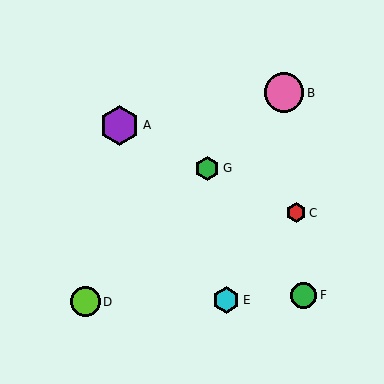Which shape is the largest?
The pink circle (labeled B) is the largest.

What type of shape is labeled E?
Shape E is a cyan hexagon.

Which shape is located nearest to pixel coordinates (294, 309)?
The green circle (labeled F) at (303, 295) is nearest to that location.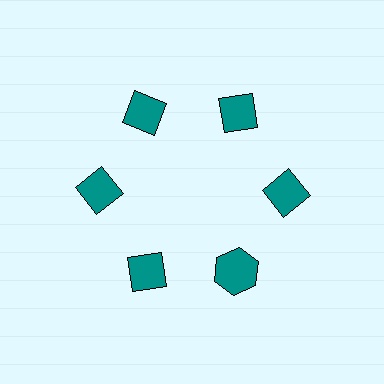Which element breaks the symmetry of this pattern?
The teal hexagon at roughly the 5 o'clock position breaks the symmetry. All other shapes are teal diamonds.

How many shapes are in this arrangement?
There are 6 shapes arranged in a ring pattern.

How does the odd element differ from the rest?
It has a different shape: hexagon instead of diamond.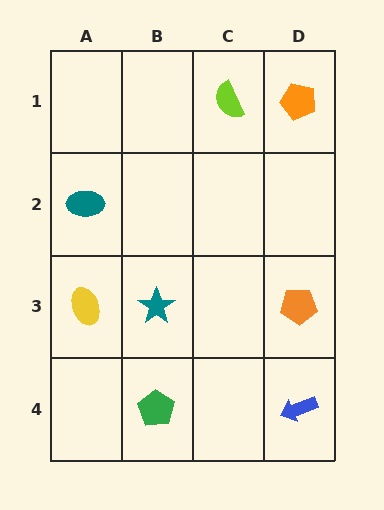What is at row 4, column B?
A green pentagon.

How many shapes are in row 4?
2 shapes.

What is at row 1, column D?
An orange pentagon.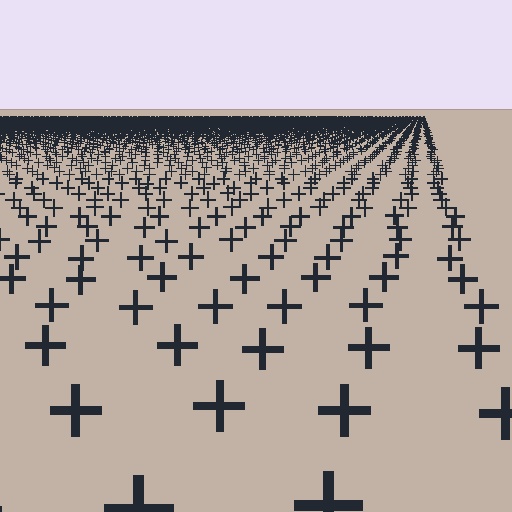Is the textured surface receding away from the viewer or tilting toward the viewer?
The surface is receding away from the viewer. Texture elements get smaller and denser toward the top.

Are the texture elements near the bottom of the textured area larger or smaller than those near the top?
Larger. Near the bottom, elements are closer to the viewer and appear at a bigger on-screen size.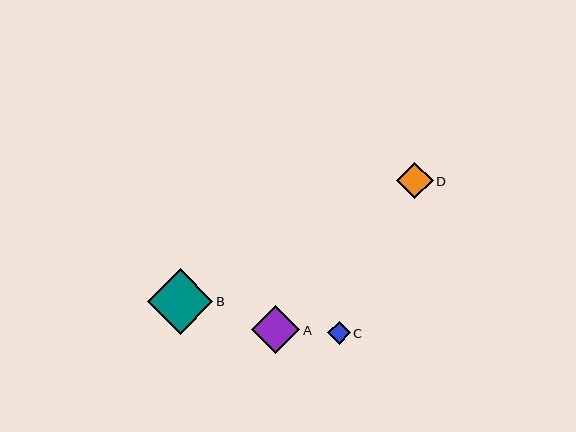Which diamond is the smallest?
Diamond C is the smallest with a size of approximately 22 pixels.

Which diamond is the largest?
Diamond B is the largest with a size of approximately 66 pixels.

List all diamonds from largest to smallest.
From largest to smallest: B, A, D, C.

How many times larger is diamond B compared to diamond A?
Diamond B is approximately 1.4 times the size of diamond A.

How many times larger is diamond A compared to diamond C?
Diamond A is approximately 2.1 times the size of diamond C.